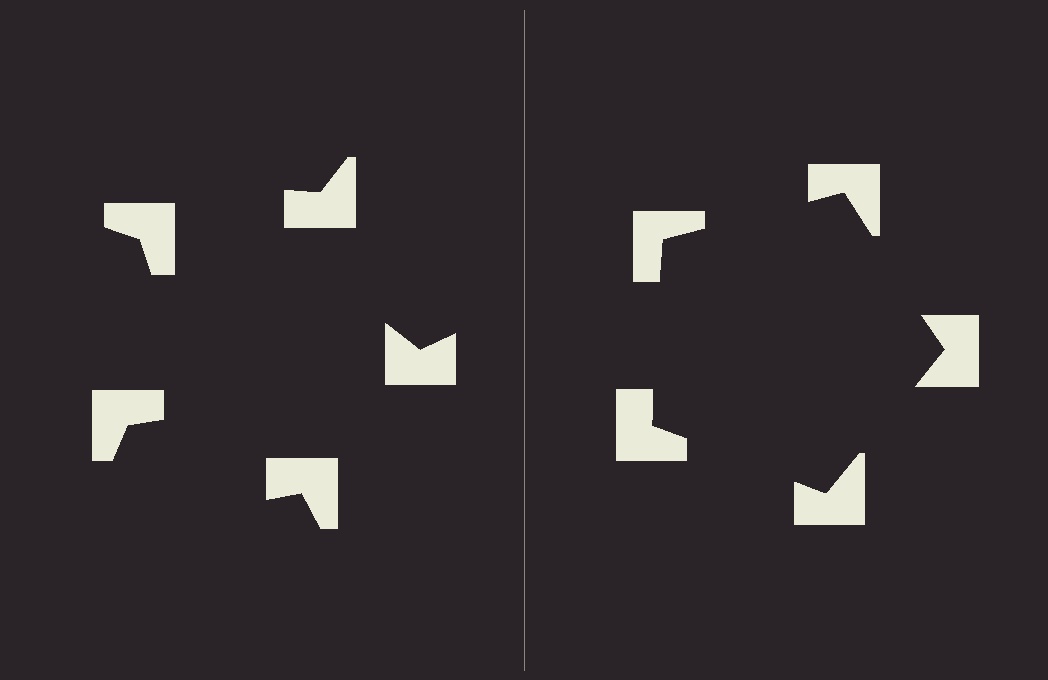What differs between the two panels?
The notched squares are positioned identically on both sides; only the wedge orientations differ. On the right they align to a pentagon; on the left they are misaligned.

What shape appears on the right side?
An illusory pentagon.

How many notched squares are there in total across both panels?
10 — 5 on each side.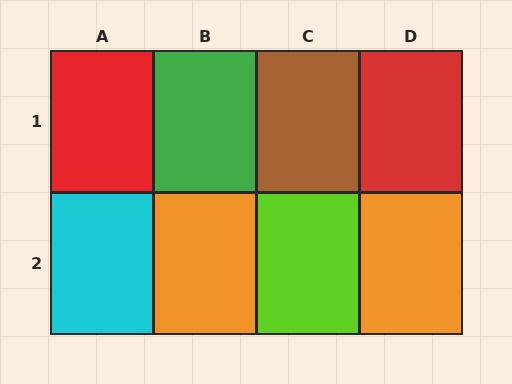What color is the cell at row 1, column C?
Brown.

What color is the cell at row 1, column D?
Red.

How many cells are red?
2 cells are red.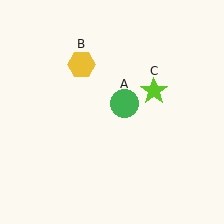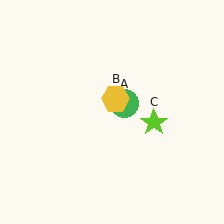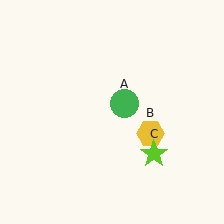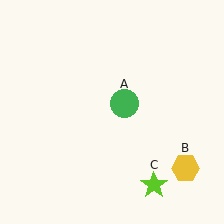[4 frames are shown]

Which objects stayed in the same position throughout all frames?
Green circle (object A) remained stationary.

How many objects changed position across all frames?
2 objects changed position: yellow hexagon (object B), lime star (object C).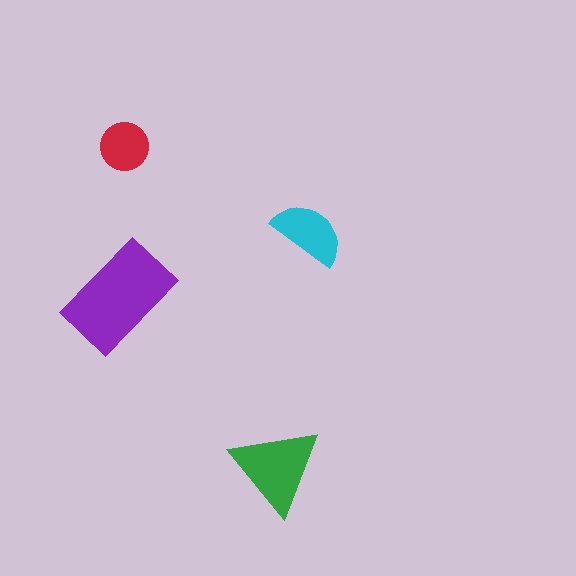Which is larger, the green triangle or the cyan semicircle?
The green triangle.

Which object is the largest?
The purple rectangle.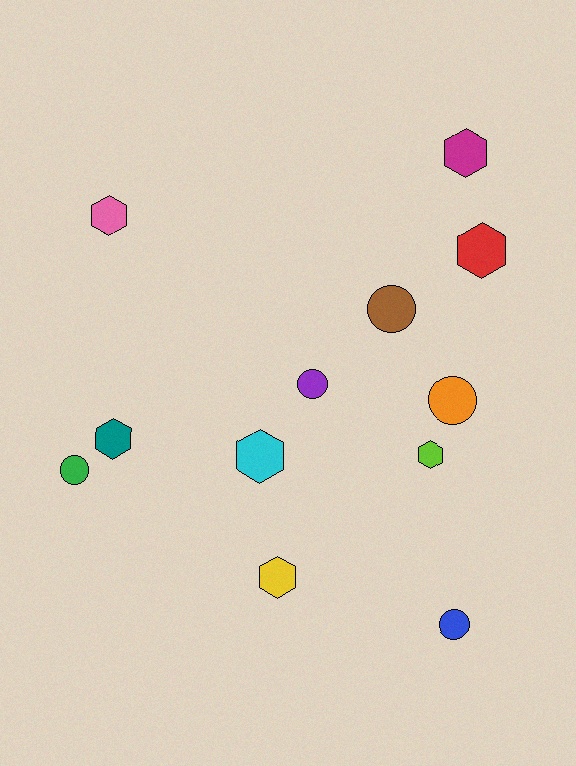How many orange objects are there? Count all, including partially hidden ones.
There is 1 orange object.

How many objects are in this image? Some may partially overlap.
There are 12 objects.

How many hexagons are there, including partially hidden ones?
There are 7 hexagons.